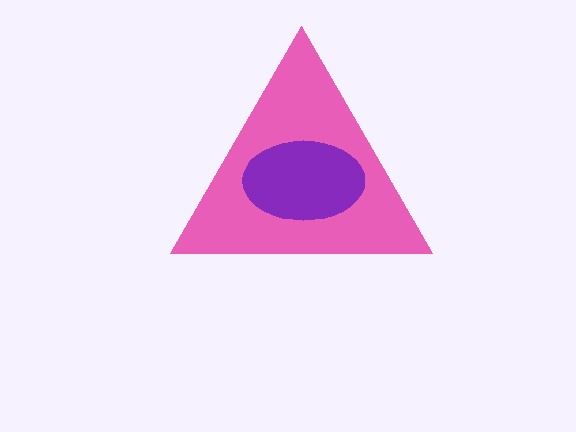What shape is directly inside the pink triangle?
The purple ellipse.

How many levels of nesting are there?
2.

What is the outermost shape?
The pink triangle.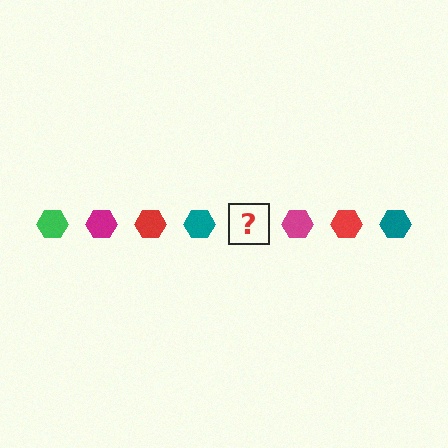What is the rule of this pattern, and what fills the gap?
The rule is that the pattern cycles through green, magenta, red, teal hexagons. The gap should be filled with a green hexagon.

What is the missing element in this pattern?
The missing element is a green hexagon.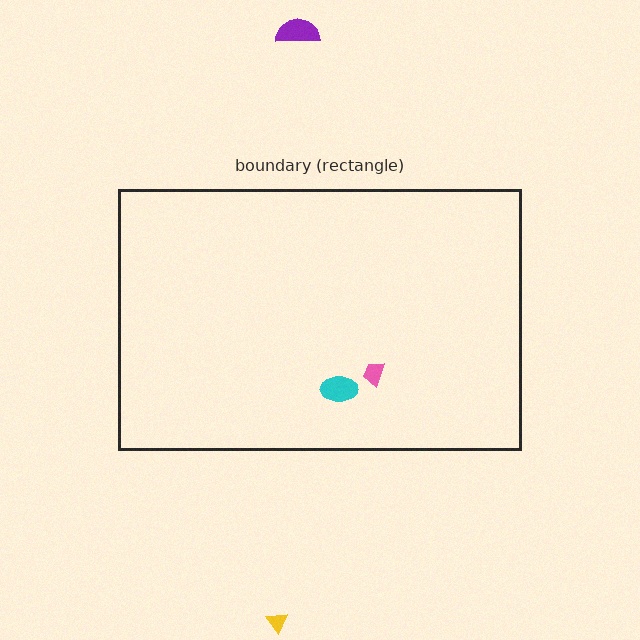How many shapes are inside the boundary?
2 inside, 2 outside.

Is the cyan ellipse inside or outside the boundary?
Inside.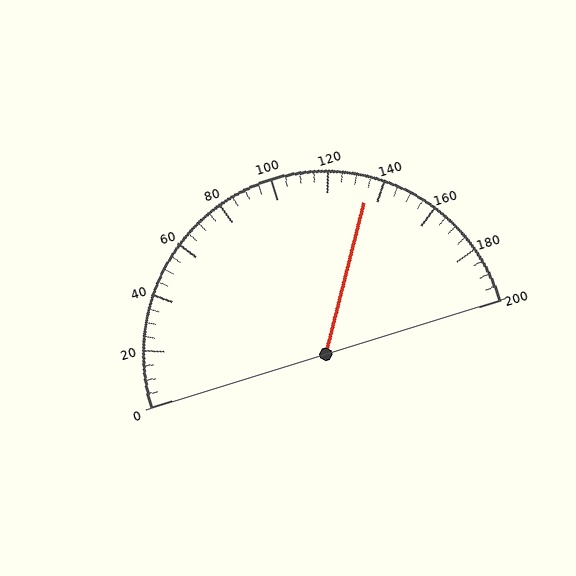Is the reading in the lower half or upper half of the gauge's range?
The reading is in the upper half of the range (0 to 200).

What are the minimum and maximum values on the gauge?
The gauge ranges from 0 to 200.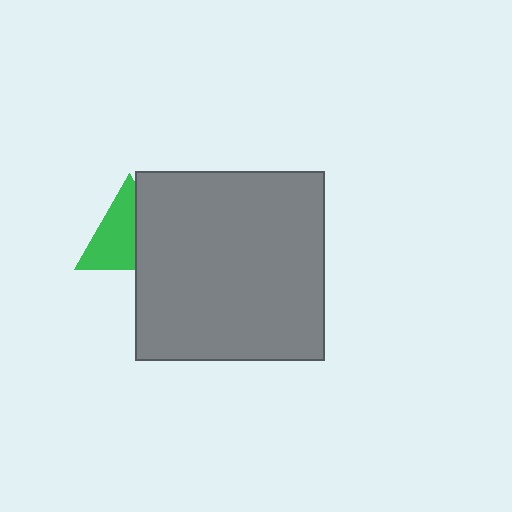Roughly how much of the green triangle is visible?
About half of it is visible (roughly 60%).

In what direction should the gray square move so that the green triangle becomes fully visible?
The gray square should move right. That is the shortest direction to clear the overlap and leave the green triangle fully visible.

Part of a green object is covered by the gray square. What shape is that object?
It is a triangle.